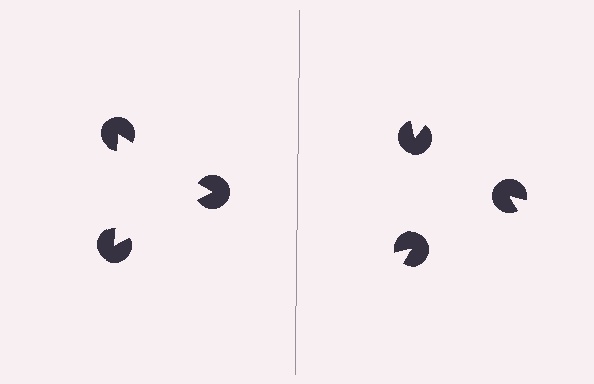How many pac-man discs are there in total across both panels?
6 — 3 on each side.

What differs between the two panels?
The pac-man discs are positioned identically on both sides; only the wedge orientations differ. On the left they align to a triangle; on the right they are misaligned.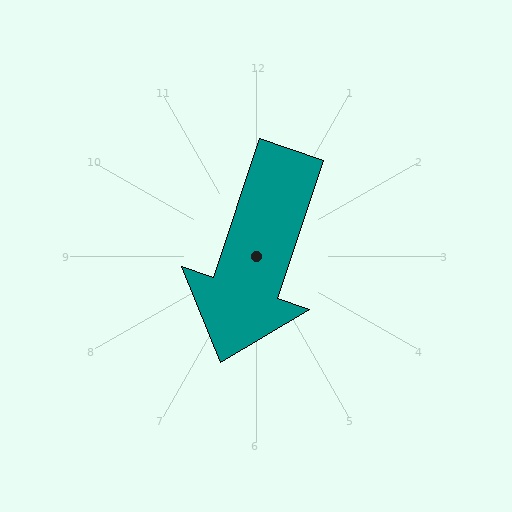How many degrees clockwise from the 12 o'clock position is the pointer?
Approximately 199 degrees.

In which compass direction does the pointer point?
South.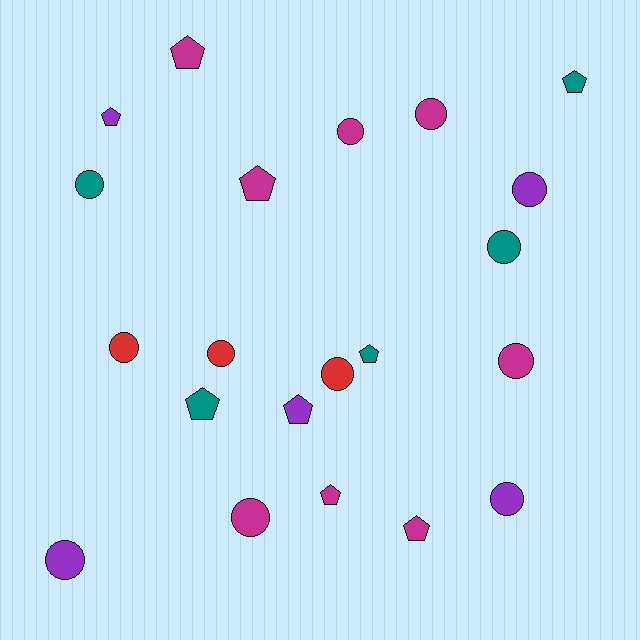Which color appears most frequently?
Magenta, with 8 objects.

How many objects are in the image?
There are 21 objects.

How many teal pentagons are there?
There are 3 teal pentagons.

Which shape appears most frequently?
Circle, with 12 objects.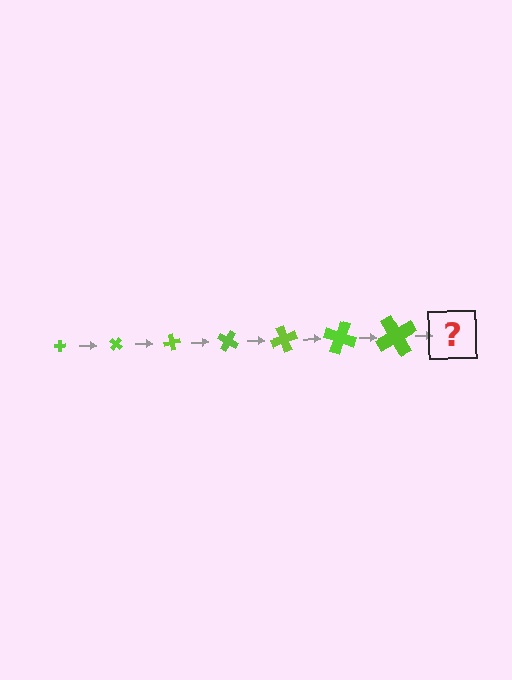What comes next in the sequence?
The next element should be a cross, larger than the previous one and rotated 280 degrees from the start.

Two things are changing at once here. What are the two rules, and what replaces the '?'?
The two rules are that the cross grows larger each step and it rotates 40 degrees each step. The '?' should be a cross, larger than the previous one and rotated 280 degrees from the start.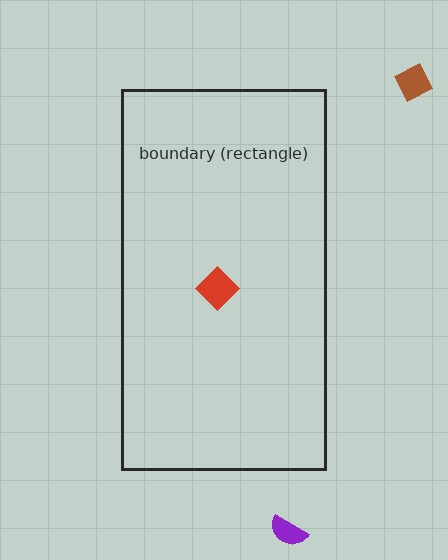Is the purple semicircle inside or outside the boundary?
Outside.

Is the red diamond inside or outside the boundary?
Inside.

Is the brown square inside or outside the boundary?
Outside.